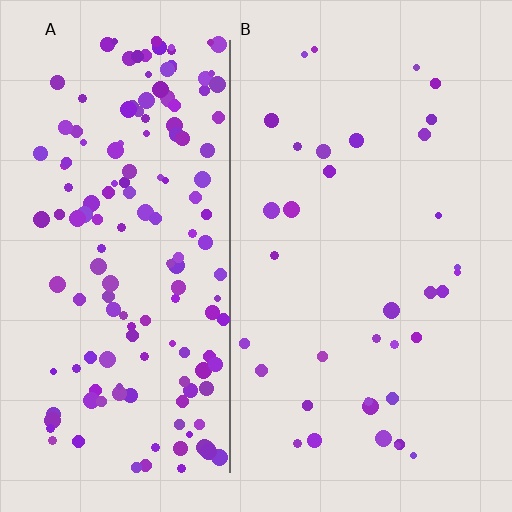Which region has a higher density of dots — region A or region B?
A (the left).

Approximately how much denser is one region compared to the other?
Approximately 4.4× — region A over region B.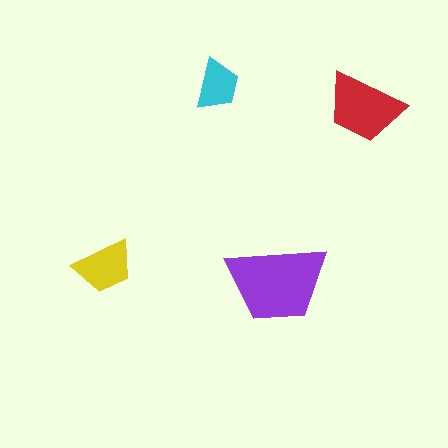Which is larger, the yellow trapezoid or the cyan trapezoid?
The yellow one.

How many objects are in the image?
There are 4 objects in the image.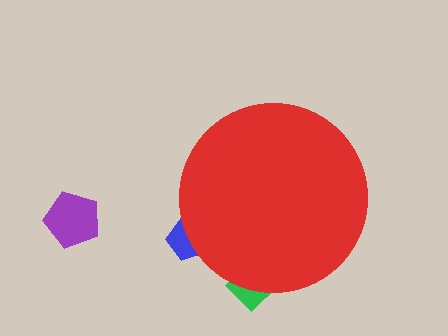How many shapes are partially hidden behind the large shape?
2 shapes are partially hidden.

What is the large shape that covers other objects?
A red circle.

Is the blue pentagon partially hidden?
Yes, the blue pentagon is partially hidden behind the red circle.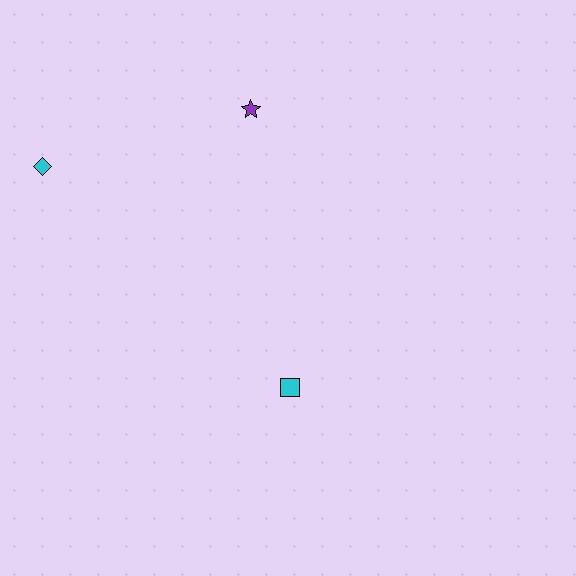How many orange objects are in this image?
There are no orange objects.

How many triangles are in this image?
There are no triangles.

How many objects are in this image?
There are 3 objects.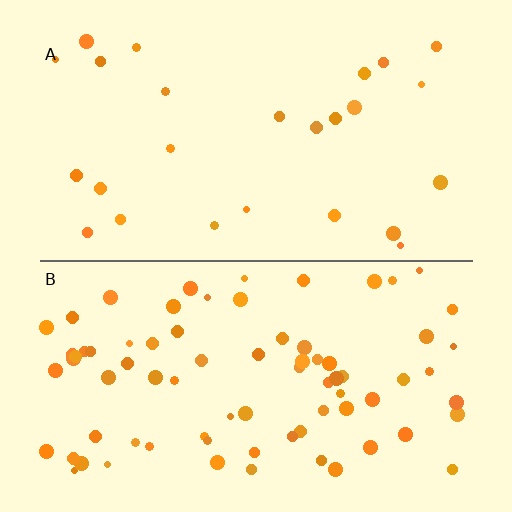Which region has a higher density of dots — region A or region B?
B (the bottom).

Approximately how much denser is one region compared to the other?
Approximately 3.0× — region B over region A.